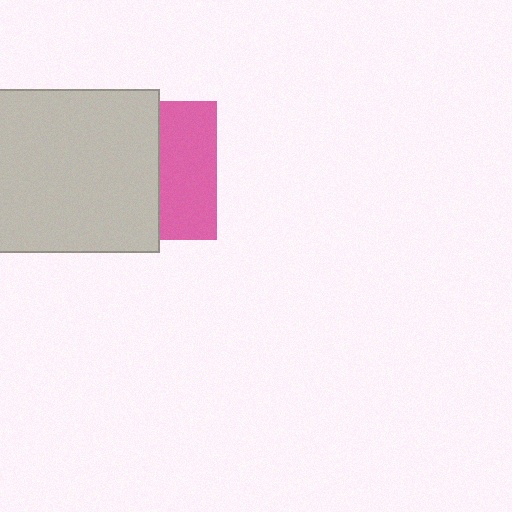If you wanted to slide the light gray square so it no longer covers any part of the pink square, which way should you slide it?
Slide it left — that is the most direct way to separate the two shapes.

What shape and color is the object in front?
The object in front is a light gray square.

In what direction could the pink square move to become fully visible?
The pink square could move right. That would shift it out from behind the light gray square entirely.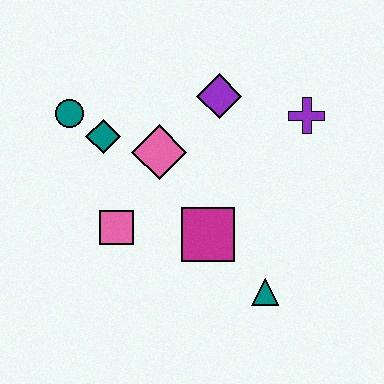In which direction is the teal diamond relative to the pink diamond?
The teal diamond is to the left of the pink diamond.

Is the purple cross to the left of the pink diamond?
No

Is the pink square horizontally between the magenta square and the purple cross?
No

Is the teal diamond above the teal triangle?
Yes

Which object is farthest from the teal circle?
The teal triangle is farthest from the teal circle.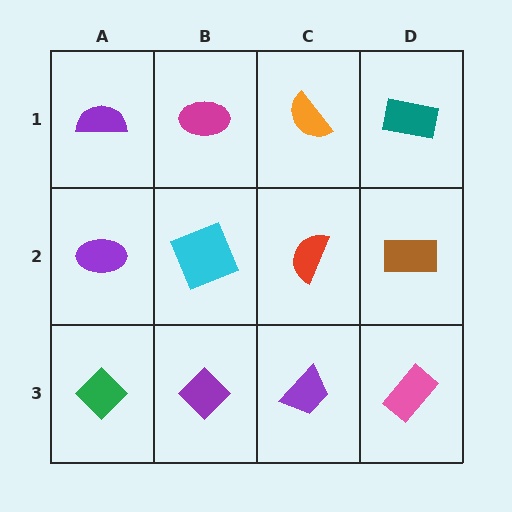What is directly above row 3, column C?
A red semicircle.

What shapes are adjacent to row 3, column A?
A purple ellipse (row 2, column A), a purple diamond (row 3, column B).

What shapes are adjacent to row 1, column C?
A red semicircle (row 2, column C), a magenta ellipse (row 1, column B), a teal rectangle (row 1, column D).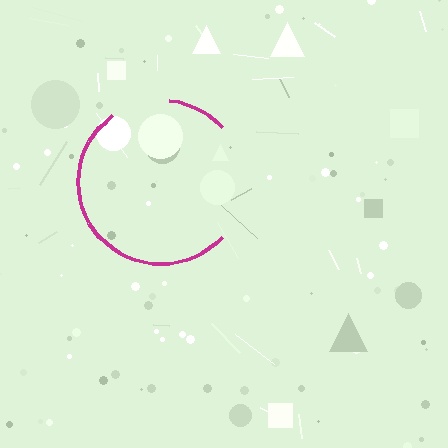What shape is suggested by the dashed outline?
The dashed outline suggests a circle.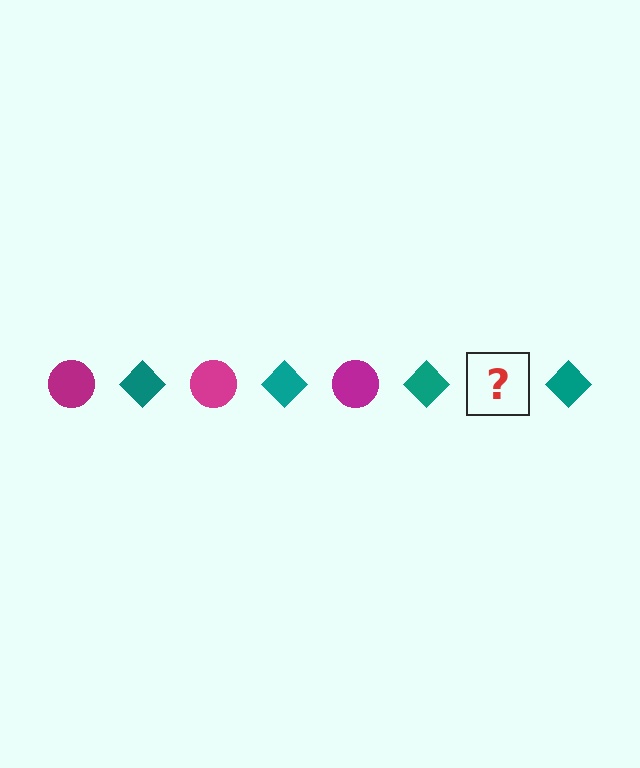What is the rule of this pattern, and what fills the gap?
The rule is that the pattern alternates between magenta circle and teal diamond. The gap should be filled with a magenta circle.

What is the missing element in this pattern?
The missing element is a magenta circle.